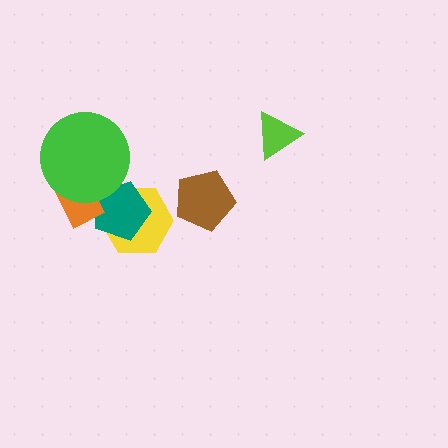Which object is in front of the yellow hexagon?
The teal pentagon is in front of the yellow hexagon.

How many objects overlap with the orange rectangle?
2 objects overlap with the orange rectangle.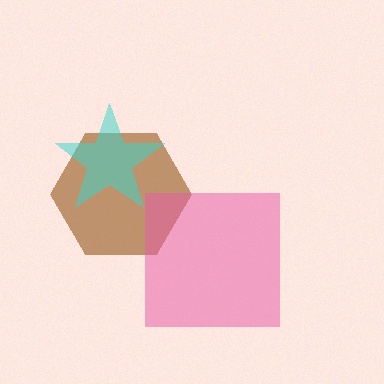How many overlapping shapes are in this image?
There are 3 overlapping shapes in the image.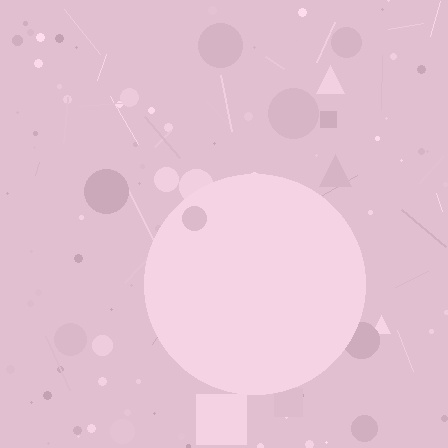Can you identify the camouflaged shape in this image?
The camouflaged shape is a circle.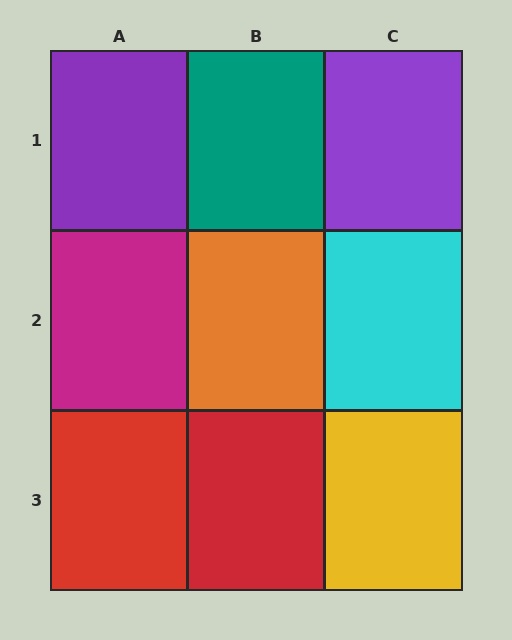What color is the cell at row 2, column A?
Magenta.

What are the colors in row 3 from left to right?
Red, red, yellow.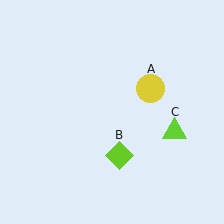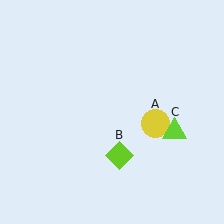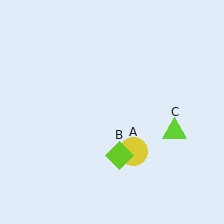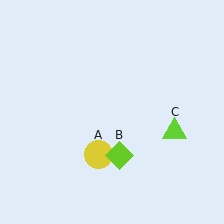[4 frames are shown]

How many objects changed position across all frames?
1 object changed position: yellow circle (object A).